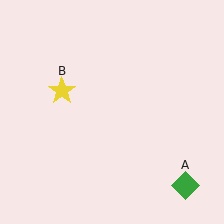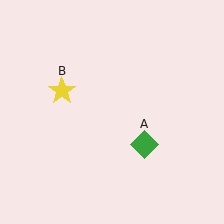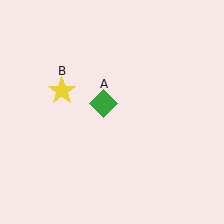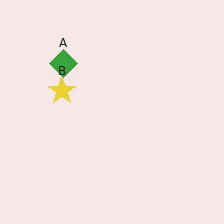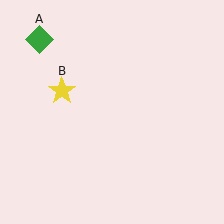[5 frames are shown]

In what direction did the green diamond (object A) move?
The green diamond (object A) moved up and to the left.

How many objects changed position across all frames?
1 object changed position: green diamond (object A).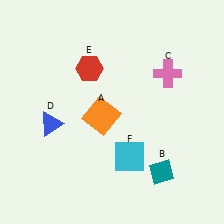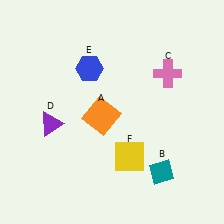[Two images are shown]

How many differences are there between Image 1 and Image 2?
There are 3 differences between the two images.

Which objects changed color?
D changed from blue to purple. E changed from red to blue. F changed from cyan to yellow.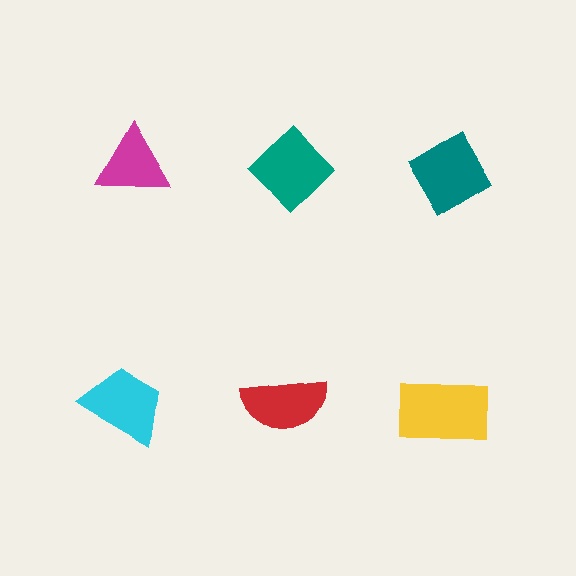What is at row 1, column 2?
A teal diamond.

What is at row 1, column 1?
A magenta triangle.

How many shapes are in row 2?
3 shapes.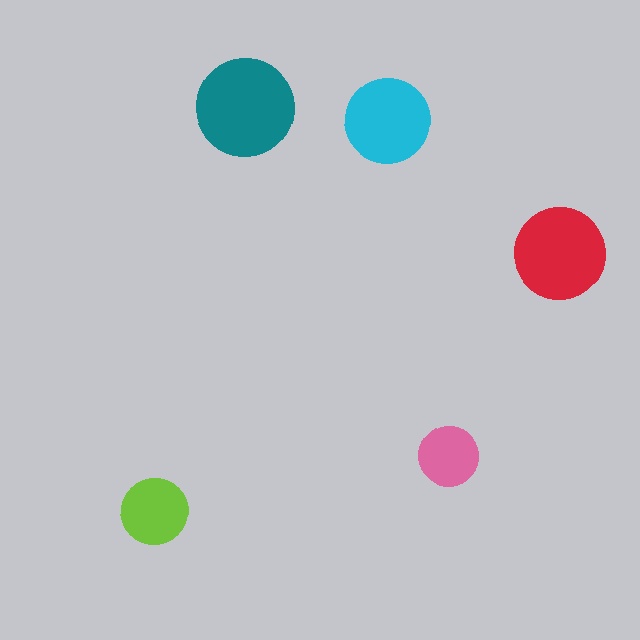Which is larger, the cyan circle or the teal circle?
The teal one.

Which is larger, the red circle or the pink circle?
The red one.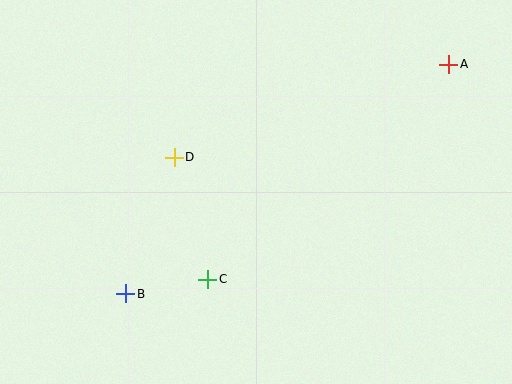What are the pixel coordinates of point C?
Point C is at (208, 279).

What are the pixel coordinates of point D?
Point D is at (174, 157).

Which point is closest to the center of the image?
Point D at (174, 157) is closest to the center.